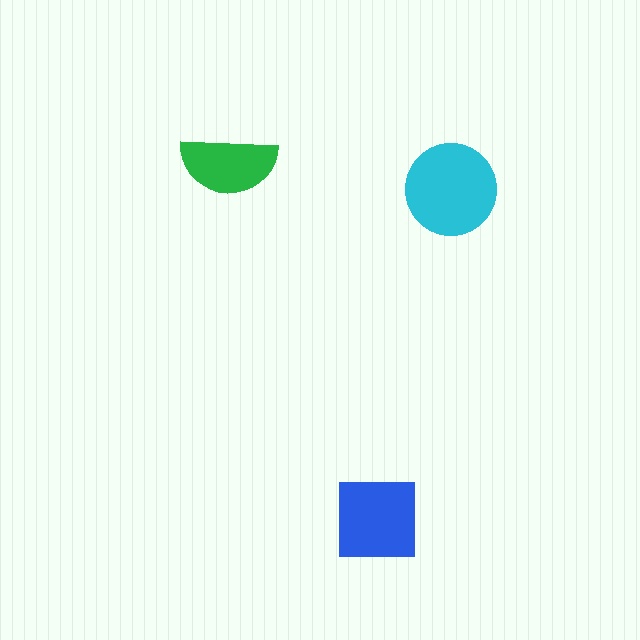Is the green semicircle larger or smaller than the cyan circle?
Smaller.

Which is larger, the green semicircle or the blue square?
The blue square.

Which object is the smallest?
The green semicircle.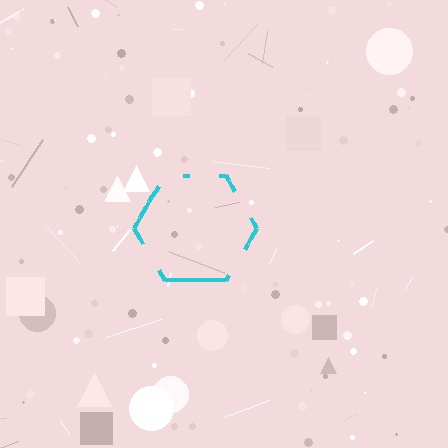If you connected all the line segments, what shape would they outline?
They would outline a hexagon.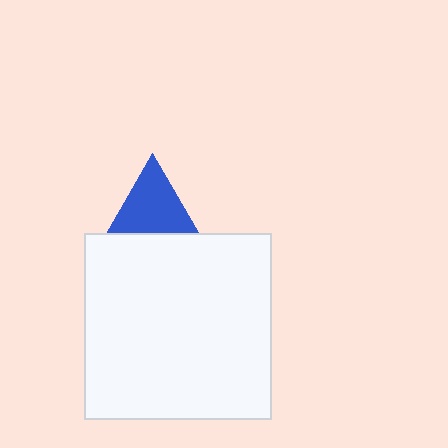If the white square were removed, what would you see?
You would see the complete blue triangle.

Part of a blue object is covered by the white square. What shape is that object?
It is a triangle.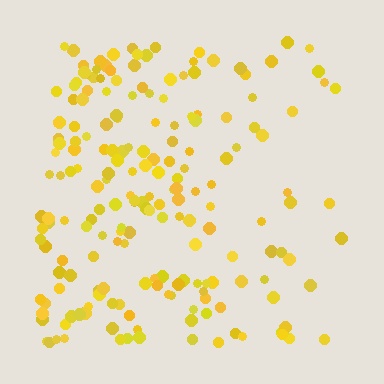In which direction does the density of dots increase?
From right to left, with the left side densest.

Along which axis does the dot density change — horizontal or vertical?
Horizontal.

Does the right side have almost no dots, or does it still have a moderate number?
Still a moderate number, just noticeably fewer than the left.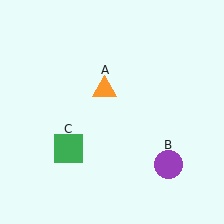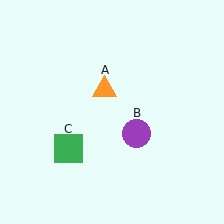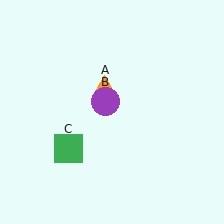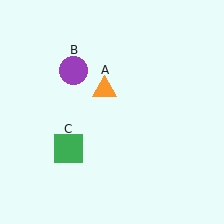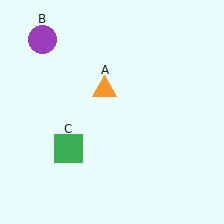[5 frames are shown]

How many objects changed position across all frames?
1 object changed position: purple circle (object B).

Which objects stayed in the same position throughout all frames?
Orange triangle (object A) and green square (object C) remained stationary.